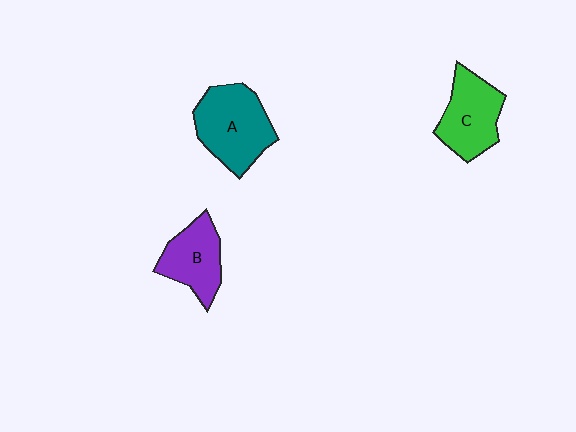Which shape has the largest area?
Shape A (teal).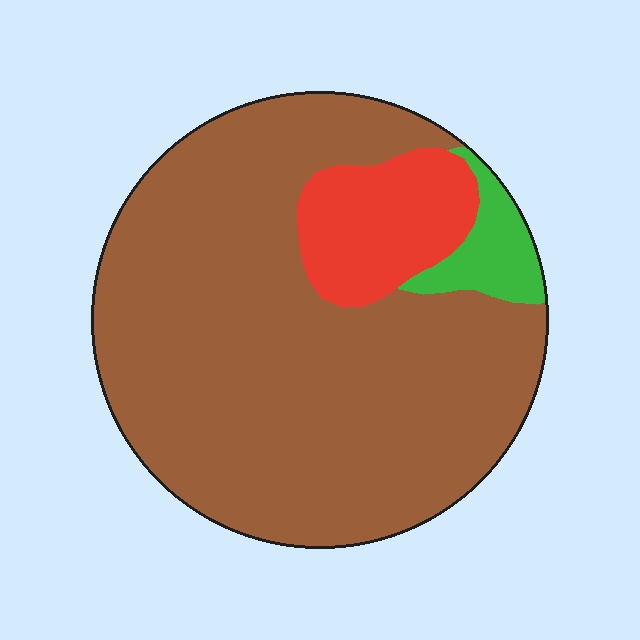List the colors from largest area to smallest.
From largest to smallest: brown, red, green.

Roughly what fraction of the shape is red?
Red covers roughly 15% of the shape.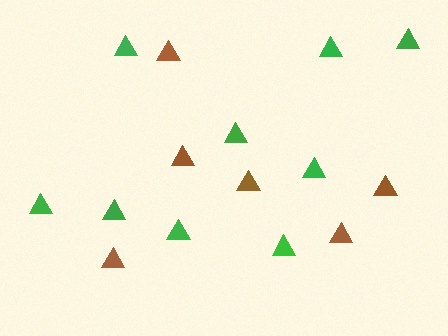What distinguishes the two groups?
There are 2 groups: one group of brown triangles (6) and one group of green triangles (9).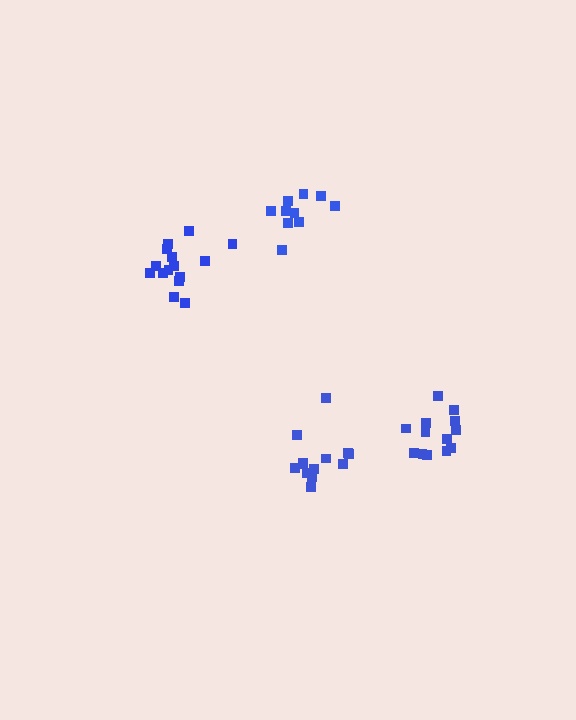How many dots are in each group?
Group 1: 10 dots, Group 2: 15 dots, Group 3: 13 dots, Group 4: 13 dots (51 total).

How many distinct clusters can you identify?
There are 4 distinct clusters.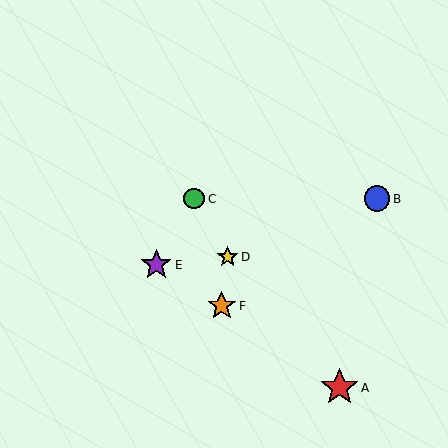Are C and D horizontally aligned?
No, C is at y≈199 and D is at y≈257.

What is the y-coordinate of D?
Object D is at y≈257.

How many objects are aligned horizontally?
2 objects (B, C) are aligned horizontally.